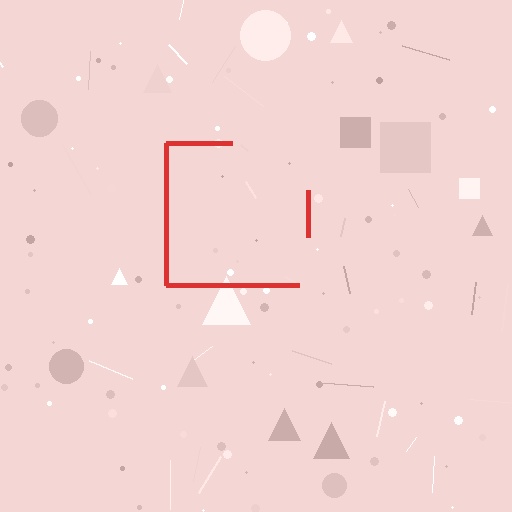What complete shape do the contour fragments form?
The contour fragments form a square.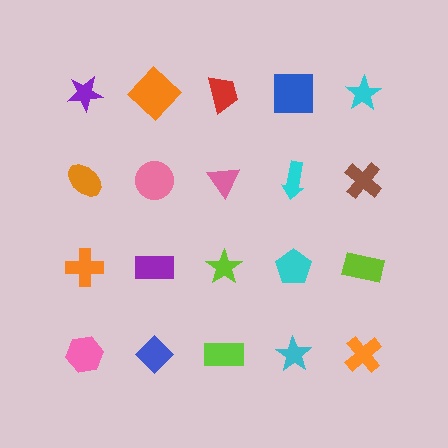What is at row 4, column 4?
A cyan star.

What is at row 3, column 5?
A lime rectangle.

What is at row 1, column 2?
An orange diamond.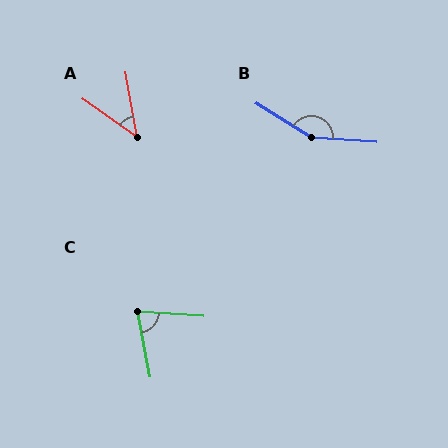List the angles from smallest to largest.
A (45°), C (75°), B (152°).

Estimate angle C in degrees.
Approximately 75 degrees.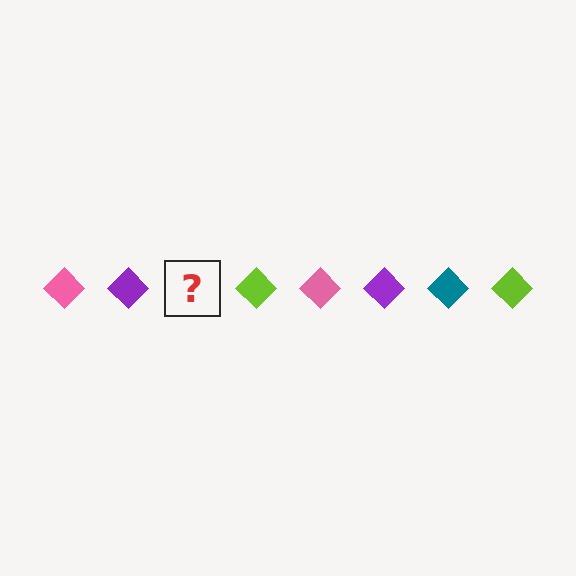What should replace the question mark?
The question mark should be replaced with a teal diamond.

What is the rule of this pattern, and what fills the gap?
The rule is that the pattern cycles through pink, purple, teal, lime diamonds. The gap should be filled with a teal diamond.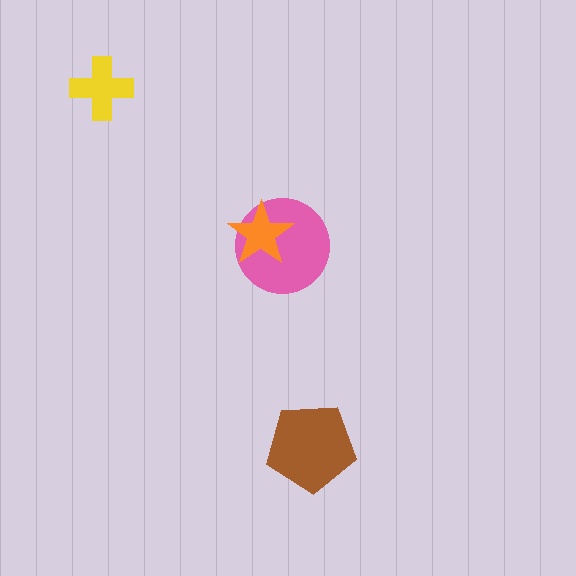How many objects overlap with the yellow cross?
0 objects overlap with the yellow cross.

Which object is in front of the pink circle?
The orange star is in front of the pink circle.